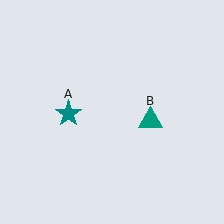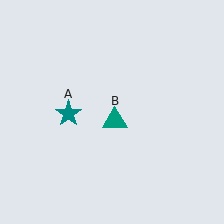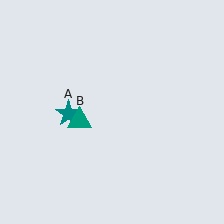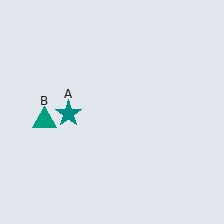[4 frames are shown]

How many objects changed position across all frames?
1 object changed position: teal triangle (object B).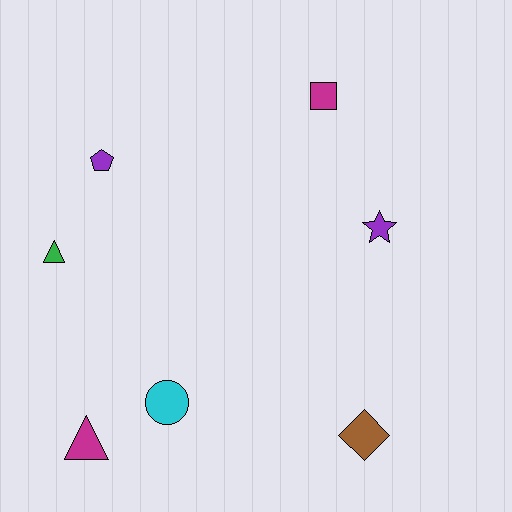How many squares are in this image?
There is 1 square.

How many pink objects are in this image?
There are no pink objects.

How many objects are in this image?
There are 7 objects.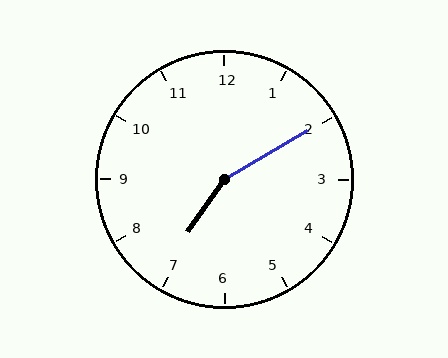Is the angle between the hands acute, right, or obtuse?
It is obtuse.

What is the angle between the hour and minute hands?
Approximately 155 degrees.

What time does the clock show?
7:10.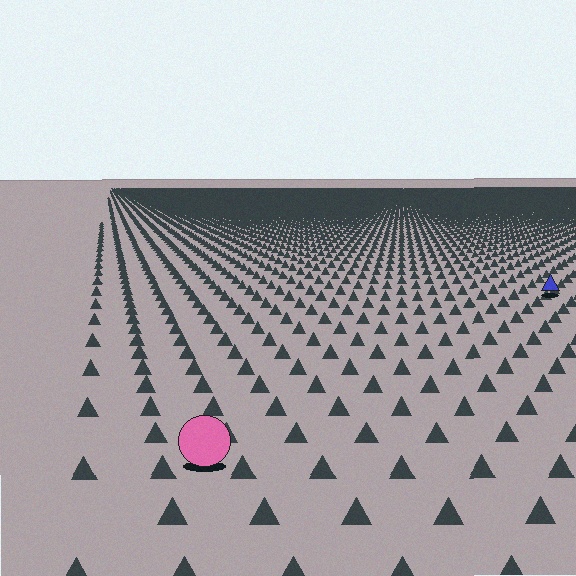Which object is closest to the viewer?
The pink circle is closest. The texture marks near it are larger and more spread out.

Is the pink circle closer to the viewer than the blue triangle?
Yes. The pink circle is closer — you can tell from the texture gradient: the ground texture is coarser near it.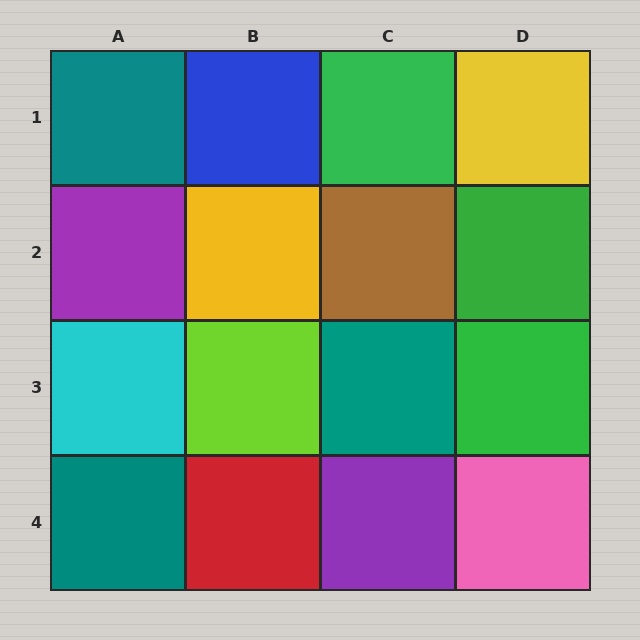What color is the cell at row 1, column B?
Blue.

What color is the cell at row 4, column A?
Teal.